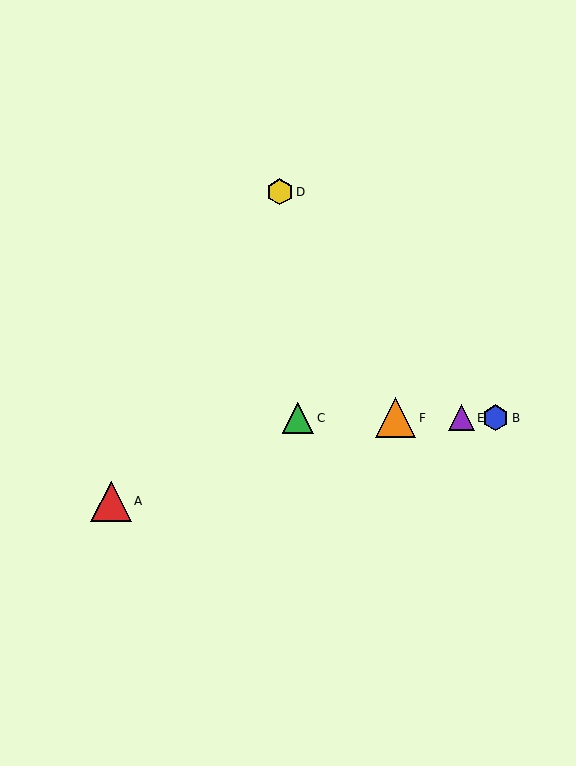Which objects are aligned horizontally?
Objects B, C, E, F are aligned horizontally.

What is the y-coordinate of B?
Object B is at y≈418.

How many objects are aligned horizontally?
4 objects (B, C, E, F) are aligned horizontally.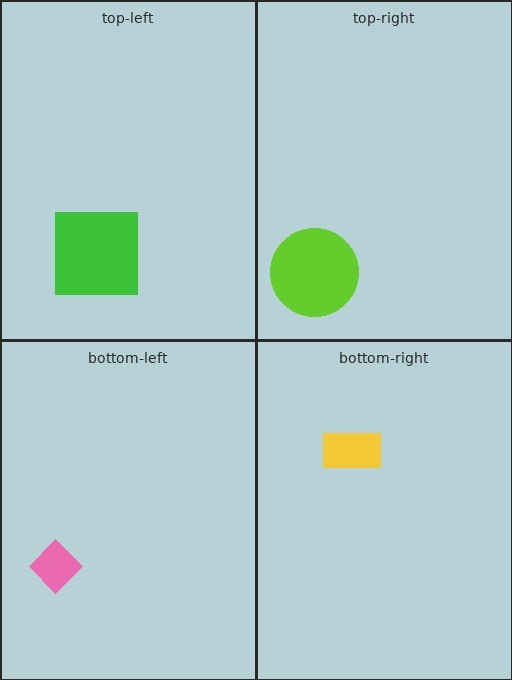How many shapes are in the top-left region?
1.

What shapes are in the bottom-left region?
The pink diamond.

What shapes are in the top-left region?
The green square.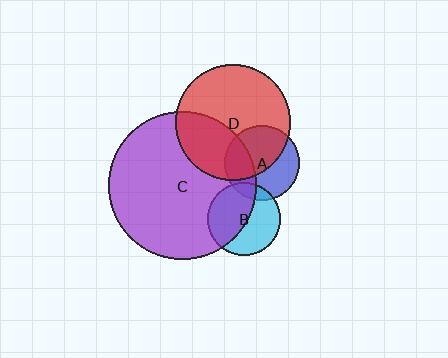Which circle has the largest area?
Circle C (purple).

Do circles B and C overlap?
Yes.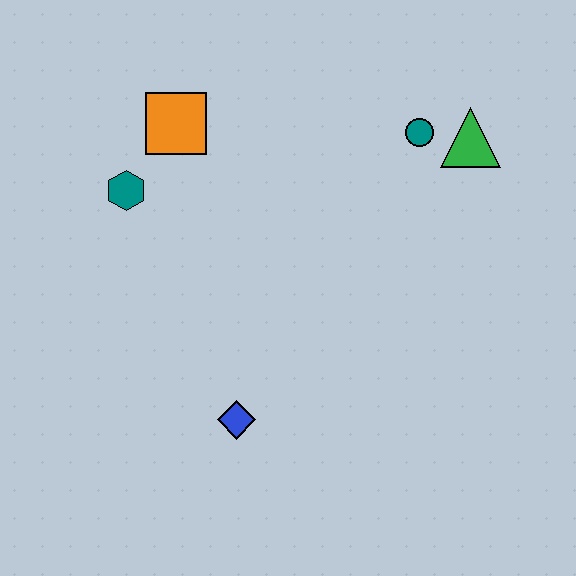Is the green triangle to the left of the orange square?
No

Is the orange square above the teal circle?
Yes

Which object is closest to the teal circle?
The green triangle is closest to the teal circle.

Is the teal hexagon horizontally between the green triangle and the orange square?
No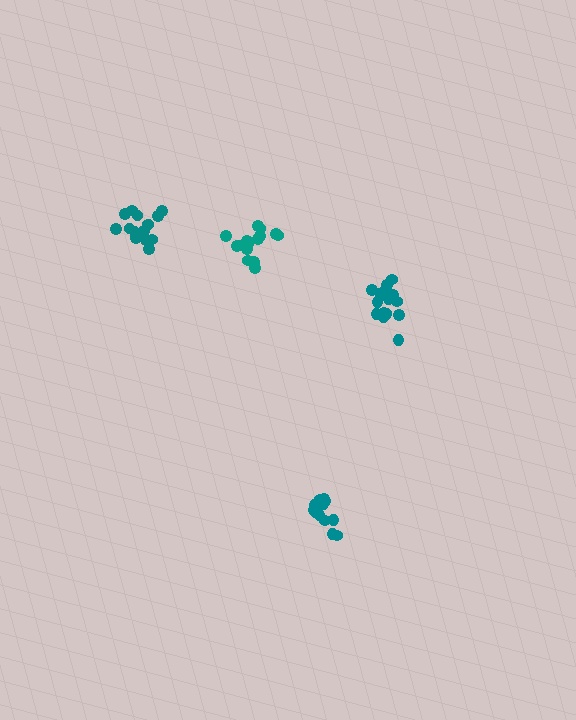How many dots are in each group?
Group 1: 17 dots, Group 2: 15 dots, Group 3: 13 dots, Group 4: 15 dots (60 total).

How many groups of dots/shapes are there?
There are 4 groups.